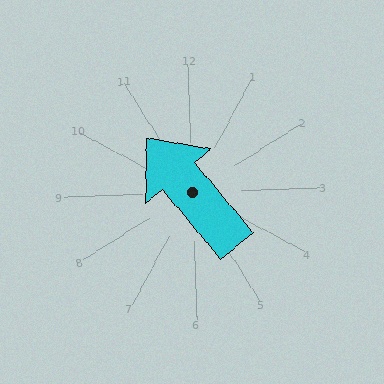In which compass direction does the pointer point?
Northwest.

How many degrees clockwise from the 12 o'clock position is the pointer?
Approximately 322 degrees.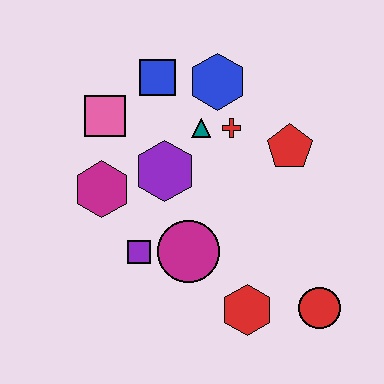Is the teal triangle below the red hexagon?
No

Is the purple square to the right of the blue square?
No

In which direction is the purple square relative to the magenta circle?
The purple square is to the left of the magenta circle.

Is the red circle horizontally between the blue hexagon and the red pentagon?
No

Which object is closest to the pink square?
The blue square is closest to the pink square.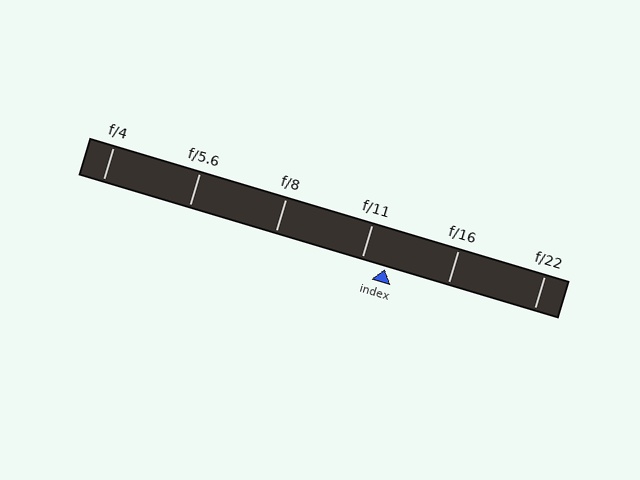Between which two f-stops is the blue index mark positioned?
The index mark is between f/11 and f/16.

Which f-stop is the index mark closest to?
The index mark is closest to f/11.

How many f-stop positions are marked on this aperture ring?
There are 6 f-stop positions marked.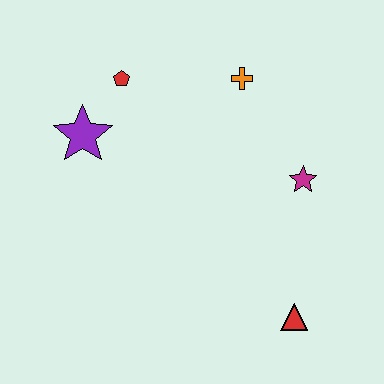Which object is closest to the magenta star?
The orange cross is closest to the magenta star.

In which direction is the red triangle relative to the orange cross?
The red triangle is below the orange cross.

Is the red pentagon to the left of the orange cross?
Yes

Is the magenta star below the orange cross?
Yes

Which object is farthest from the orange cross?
The red triangle is farthest from the orange cross.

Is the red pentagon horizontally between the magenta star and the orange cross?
No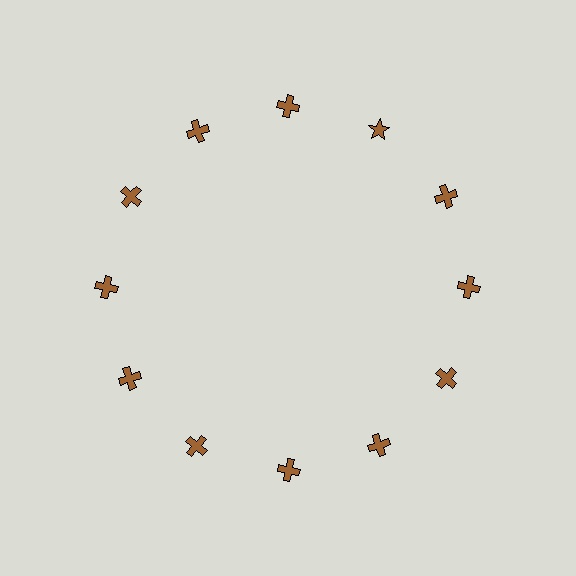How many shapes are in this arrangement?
There are 12 shapes arranged in a ring pattern.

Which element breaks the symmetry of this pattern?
The brown star at roughly the 1 o'clock position breaks the symmetry. All other shapes are brown crosses.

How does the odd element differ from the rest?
It has a different shape: star instead of cross.